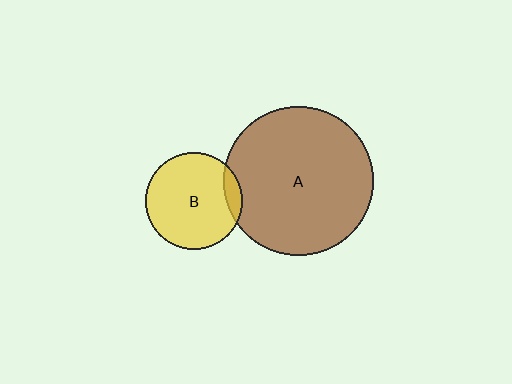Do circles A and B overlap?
Yes.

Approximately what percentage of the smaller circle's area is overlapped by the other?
Approximately 10%.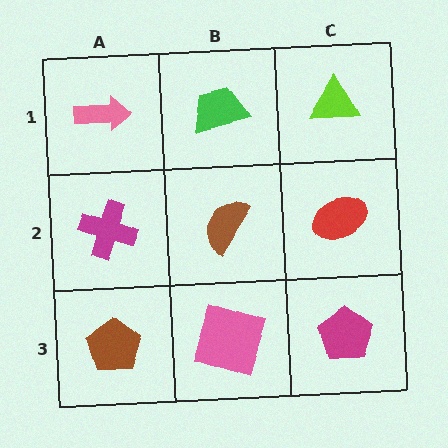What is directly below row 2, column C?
A magenta pentagon.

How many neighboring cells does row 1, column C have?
2.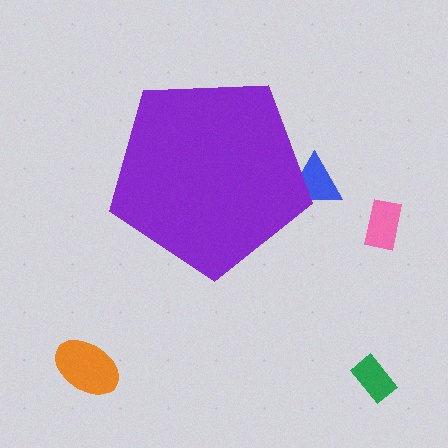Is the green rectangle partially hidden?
No, the green rectangle is fully visible.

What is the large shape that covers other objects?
A purple pentagon.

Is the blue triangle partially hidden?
Yes, the blue triangle is partially hidden behind the purple pentagon.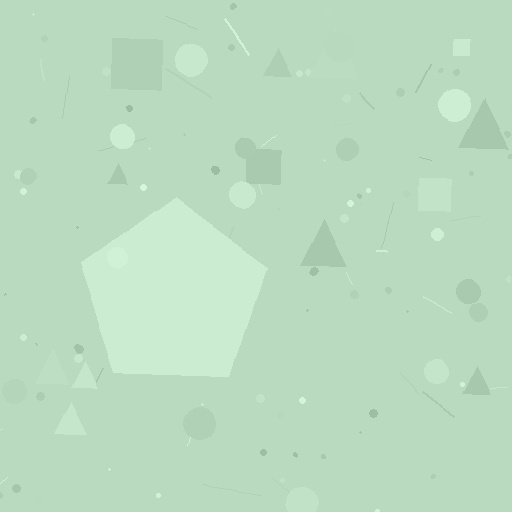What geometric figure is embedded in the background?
A pentagon is embedded in the background.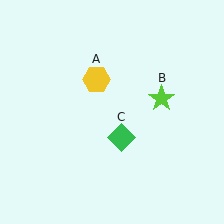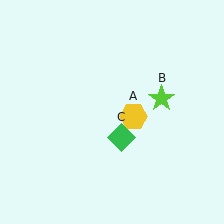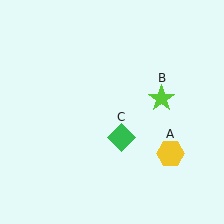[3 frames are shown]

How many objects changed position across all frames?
1 object changed position: yellow hexagon (object A).